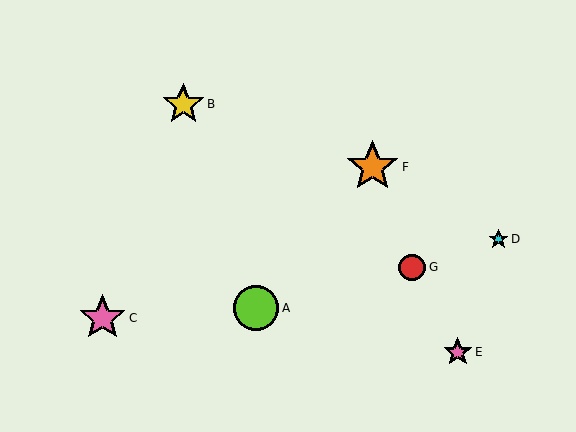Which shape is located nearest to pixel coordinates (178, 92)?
The yellow star (labeled B) at (183, 104) is nearest to that location.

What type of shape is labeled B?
Shape B is a yellow star.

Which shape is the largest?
The orange star (labeled F) is the largest.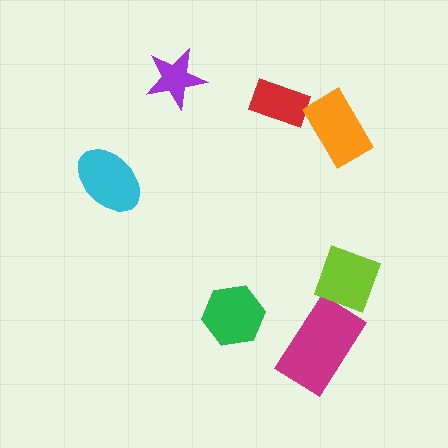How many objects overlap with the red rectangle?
0 objects overlap with the red rectangle.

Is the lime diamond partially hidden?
No, no other shape covers it.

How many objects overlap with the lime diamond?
1 object overlaps with the lime diamond.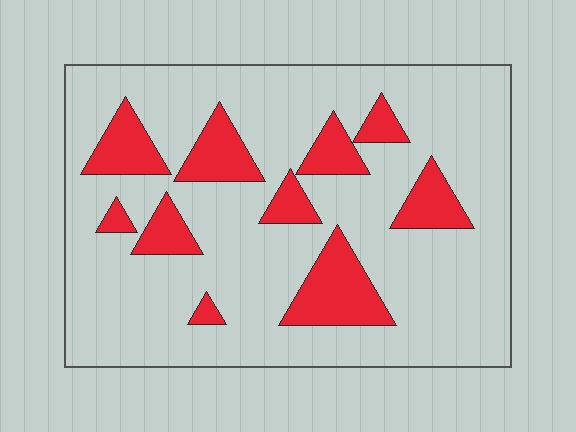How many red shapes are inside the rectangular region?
10.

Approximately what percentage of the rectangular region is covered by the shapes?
Approximately 20%.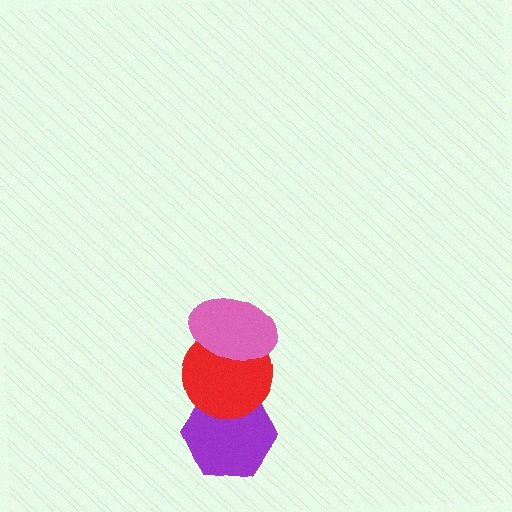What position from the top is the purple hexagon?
The purple hexagon is 3rd from the top.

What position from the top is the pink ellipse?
The pink ellipse is 1st from the top.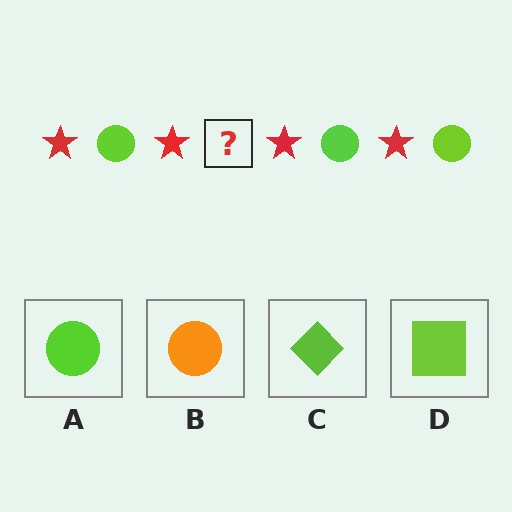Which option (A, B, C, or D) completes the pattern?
A.